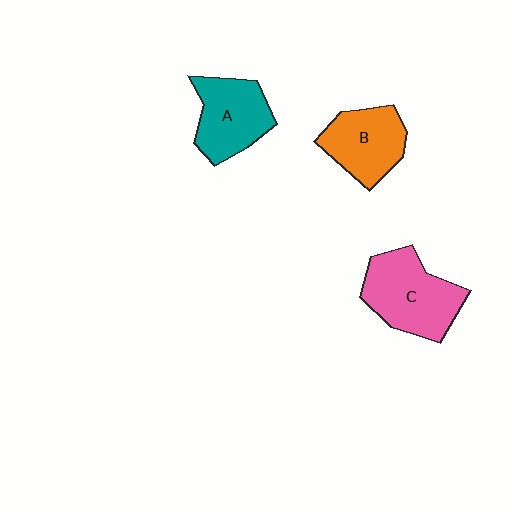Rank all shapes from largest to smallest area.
From largest to smallest: C (pink), A (teal), B (orange).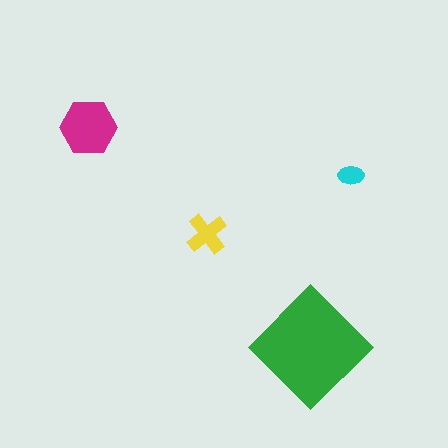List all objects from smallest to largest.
The cyan ellipse, the yellow cross, the magenta hexagon, the green diamond.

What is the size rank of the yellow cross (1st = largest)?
3rd.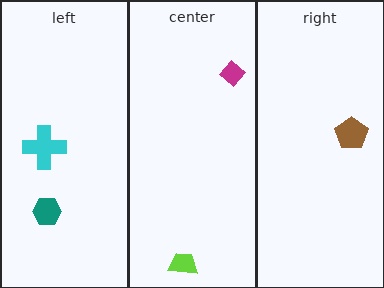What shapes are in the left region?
The teal hexagon, the cyan cross.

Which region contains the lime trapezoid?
The center region.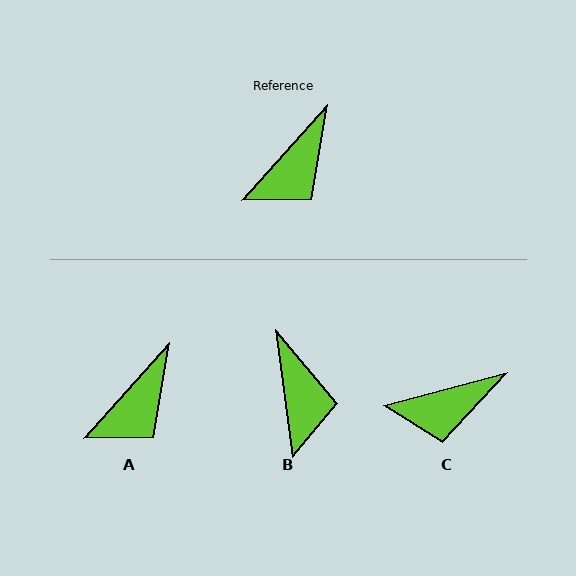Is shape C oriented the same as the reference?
No, it is off by about 33 degrees.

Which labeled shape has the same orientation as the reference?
A.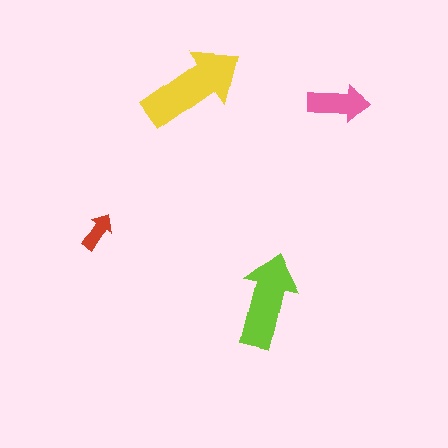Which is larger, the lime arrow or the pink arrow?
The lime one.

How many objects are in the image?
There are 4 objects in the image.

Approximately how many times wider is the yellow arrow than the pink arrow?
About 1.5 times wider.